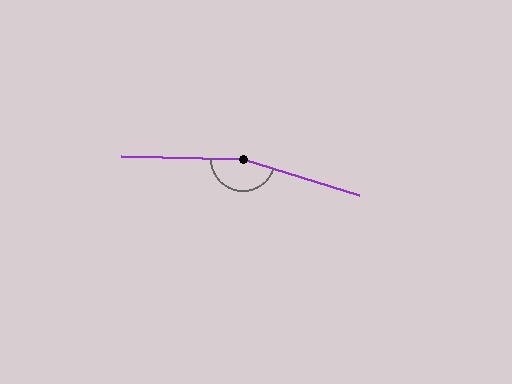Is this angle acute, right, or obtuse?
It is obtuse.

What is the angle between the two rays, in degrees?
Approximately 164 degrees.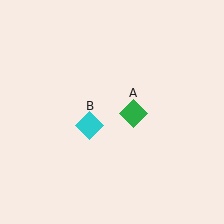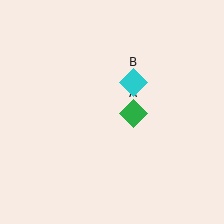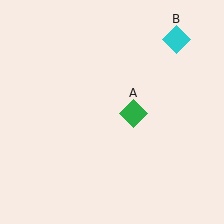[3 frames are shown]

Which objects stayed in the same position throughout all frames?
Green diamond (object A) remained stationary.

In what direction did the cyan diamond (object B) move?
The cyan diamond (object B) moved up and to the right.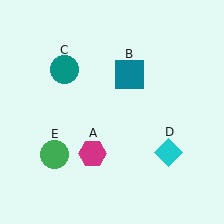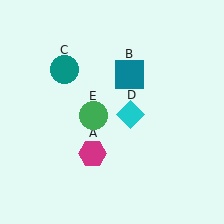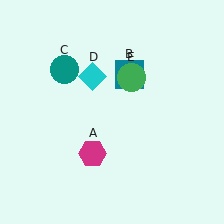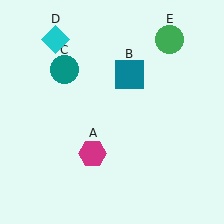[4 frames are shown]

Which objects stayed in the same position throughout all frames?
Magenta hexagon (object A) and teal square (object B) and teal circle (object C) remained stationary.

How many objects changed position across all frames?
2 objects changed position: cyan diamond (object D), green circle (object E).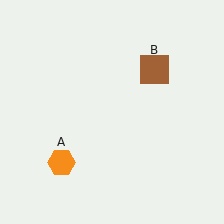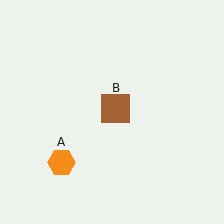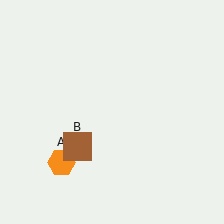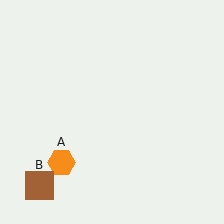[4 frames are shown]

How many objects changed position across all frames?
1 object changed position: brown square (object B).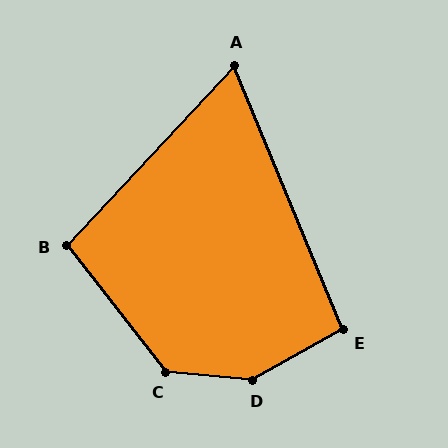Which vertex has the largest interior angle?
D, at approximately 145 degrees.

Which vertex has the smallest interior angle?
A, at approximately 65 degrees.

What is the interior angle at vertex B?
Approximately 99 degrees (obtuse).